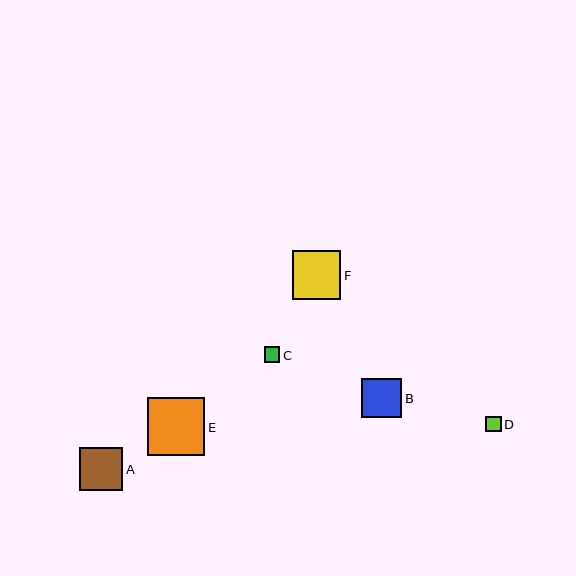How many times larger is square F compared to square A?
Square F is approximately 1.1 times the size of square A.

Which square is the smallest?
Square C is the smallest with a size of approximately 15 pixels.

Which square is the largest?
Square E is the largest with a size of approximately 57 pixels.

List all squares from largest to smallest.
From largest to smallest: E, F, A, B, D, C.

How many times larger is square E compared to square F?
Square E is approximately 1.2 times the size of square F.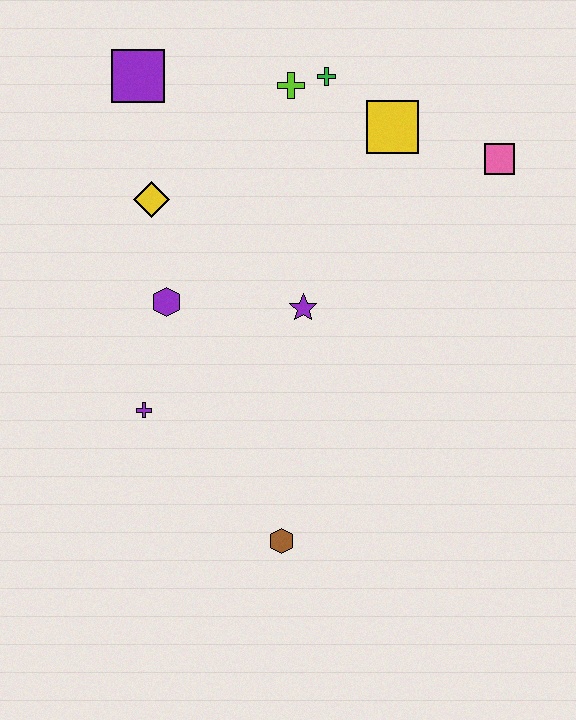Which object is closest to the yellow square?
The green cross is closest to the yellow square.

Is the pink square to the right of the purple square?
Yes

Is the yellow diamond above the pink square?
No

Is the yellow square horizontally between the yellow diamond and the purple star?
No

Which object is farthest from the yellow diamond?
The brown hexagon is farthest from the yellow diamond.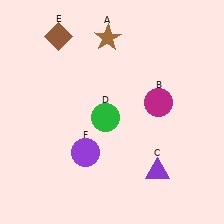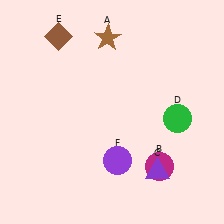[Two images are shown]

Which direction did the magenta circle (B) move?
The magenta circle (B) moved down.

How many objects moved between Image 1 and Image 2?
3 objects moved between the two images.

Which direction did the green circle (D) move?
The green circle (D) moved right.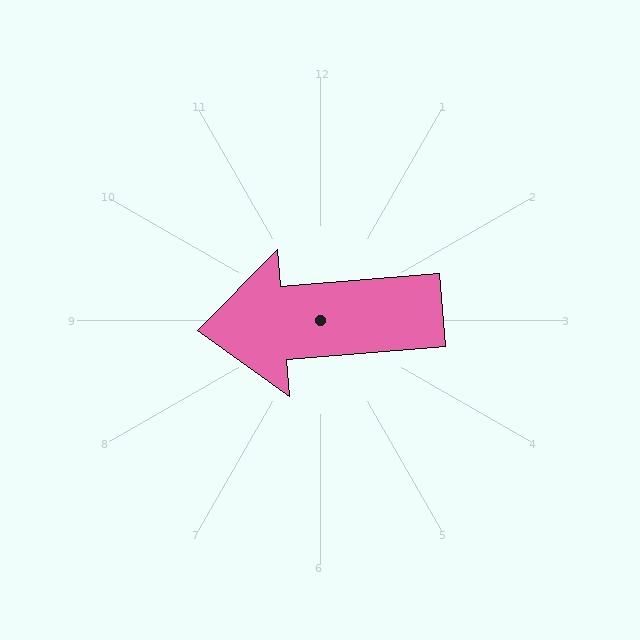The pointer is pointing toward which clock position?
Roughly 9 o'clock.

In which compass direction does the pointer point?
West.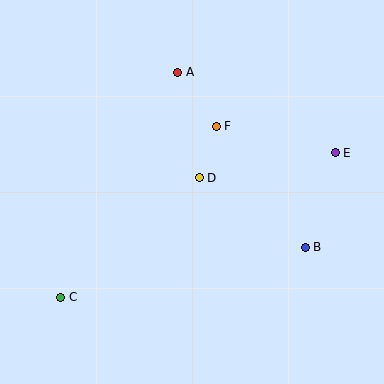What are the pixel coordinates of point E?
Point E is at (335, 153).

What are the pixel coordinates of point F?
Point F is at (216, 126).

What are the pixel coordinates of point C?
Point C is at (61, 297).